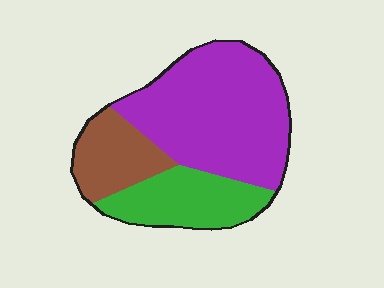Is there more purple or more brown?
Purple.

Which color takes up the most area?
Purple, at roughly 55%.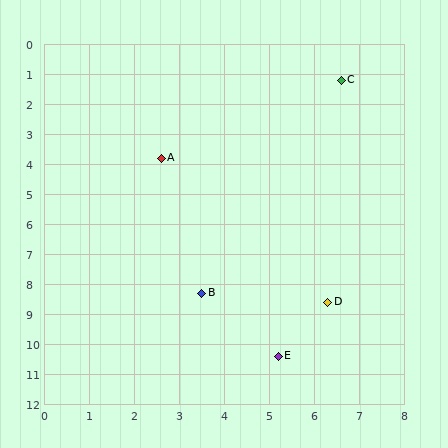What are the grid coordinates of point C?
Point C is at approximately (6.6, 1.2).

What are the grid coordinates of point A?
Point A is at approximately (2.6, 3.8).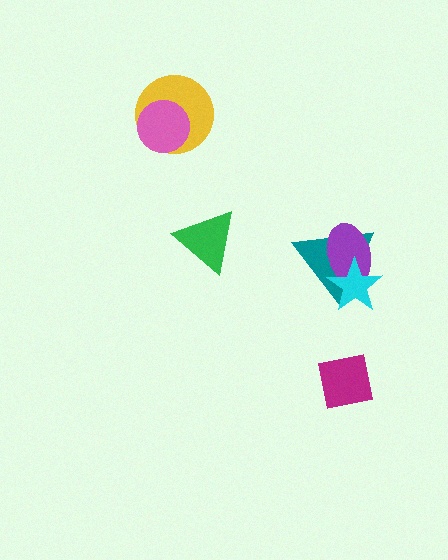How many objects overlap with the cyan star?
2 objects overlap with the cyan star.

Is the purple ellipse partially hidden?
Yes, it is partially covered by another shape.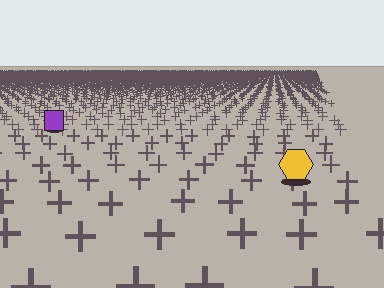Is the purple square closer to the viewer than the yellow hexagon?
No. The yellow hexagon is closer — you can tell from the texture gradient: the ground texture is coarser near it.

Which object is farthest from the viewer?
The purple square is farthest from the viewer. It appears smaller and the ground texture around it is denser.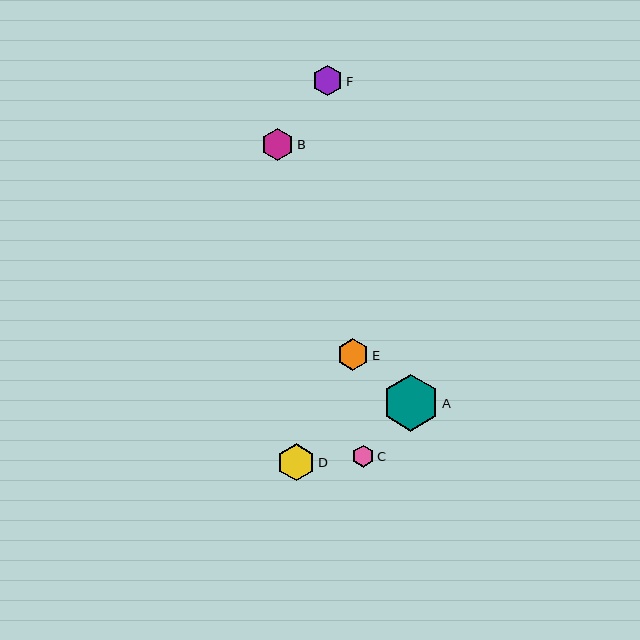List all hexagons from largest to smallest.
From largest to smallest: A, D, B, E, F, C.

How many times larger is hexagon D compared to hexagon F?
Hexagon D is approximately 1.2 times the size of hexagon F.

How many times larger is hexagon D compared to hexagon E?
Hexagon D is approximately 1.2 times the size of hexagon E.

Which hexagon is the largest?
Hexagon A is the largest with a size of approximately 57 pixels.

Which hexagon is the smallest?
Hexagon C is the smallest with a size of approximately 22 pixels.